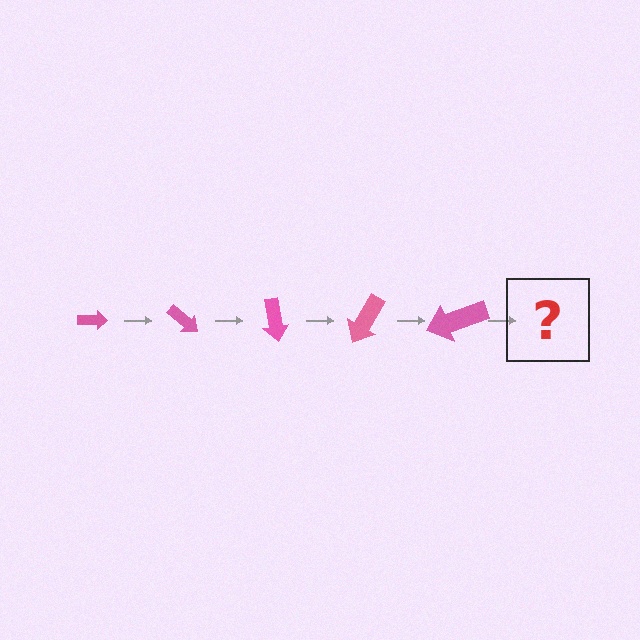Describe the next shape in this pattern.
It should be an arrow, larger than the previous one and rotated 200 degrees from the start.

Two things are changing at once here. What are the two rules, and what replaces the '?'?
The two rules are that the arrow grows larger each step and it rotates 40 degrees each step. The '?' should be an arrow, larger than the previous one and rotated 200 degrees from the start.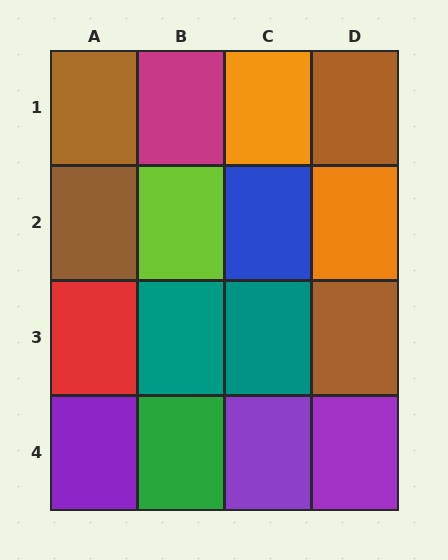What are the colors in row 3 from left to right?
Red, teal, teal, brown.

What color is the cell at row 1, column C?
Orange.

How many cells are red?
1 cell is red.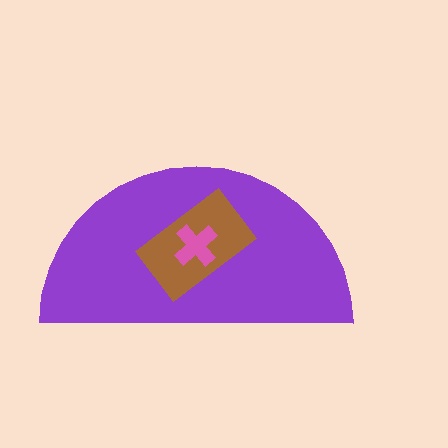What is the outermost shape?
The purple semicircle.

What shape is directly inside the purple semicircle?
The brown rectangle.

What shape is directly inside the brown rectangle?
The pink cross.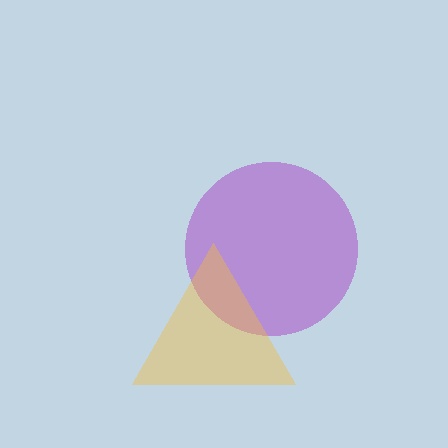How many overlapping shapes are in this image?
There are 2 overlapping shapes in the image.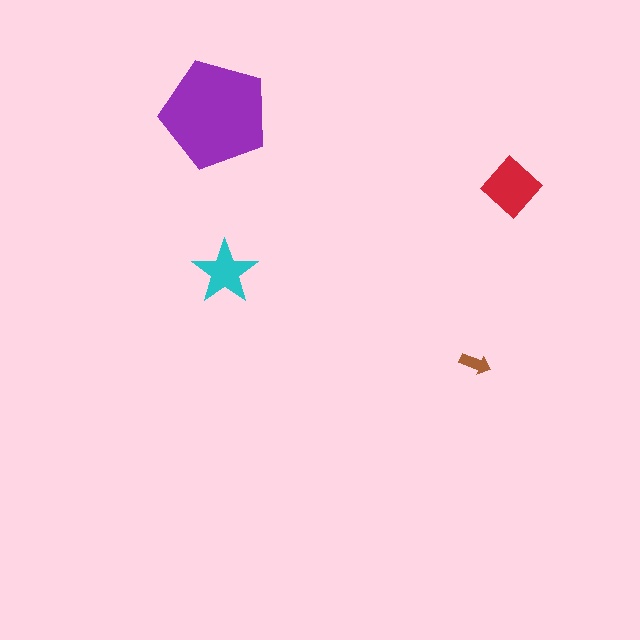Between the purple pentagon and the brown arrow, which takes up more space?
The purple pentagon.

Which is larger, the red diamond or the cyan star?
The red diamond.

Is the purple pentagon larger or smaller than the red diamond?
Larger.